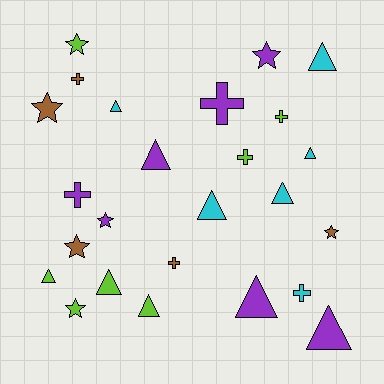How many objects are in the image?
There are 25 objects.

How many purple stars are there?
There are 2 purple stars.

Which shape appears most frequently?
Triangle, with 11 objects.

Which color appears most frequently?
Lime, with 7 objects.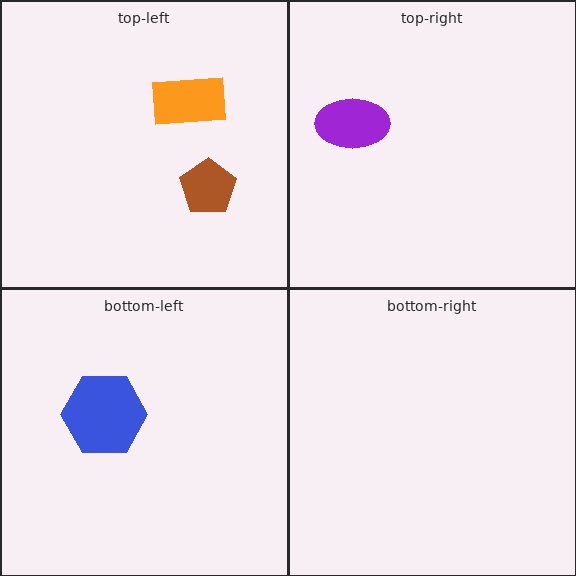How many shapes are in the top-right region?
1.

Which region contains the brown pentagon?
The top-left region.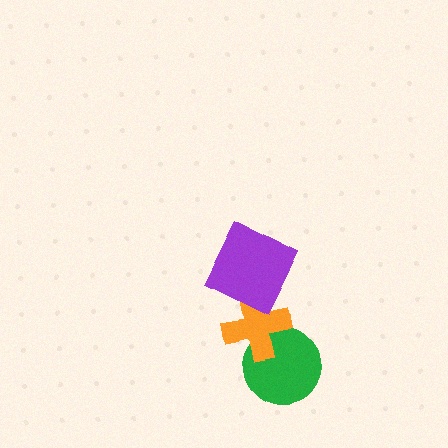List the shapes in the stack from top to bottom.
From top to bottom: the purple square, the orange cross, the green circle.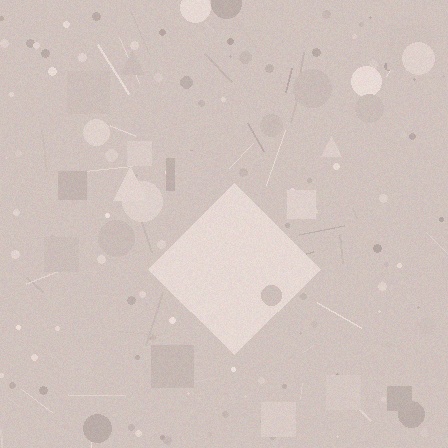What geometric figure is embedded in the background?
A diamond is embedded in the background.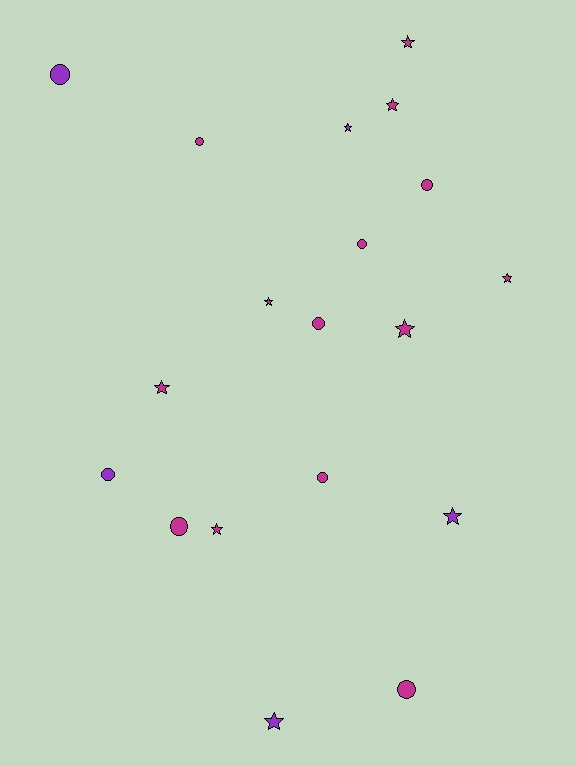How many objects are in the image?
There are 19 objects.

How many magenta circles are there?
There are 7 magenta circles.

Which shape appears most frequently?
Star, with 10 objects.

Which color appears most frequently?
Magenta, with 14 objects.